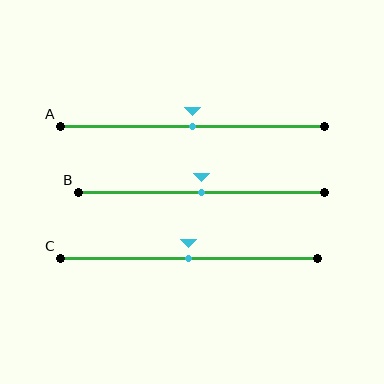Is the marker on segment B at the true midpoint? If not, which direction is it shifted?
Yes, the marker on segment B is at the true midpoint.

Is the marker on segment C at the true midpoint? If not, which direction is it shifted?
Yes, the marker on segment C is at the true midpoint.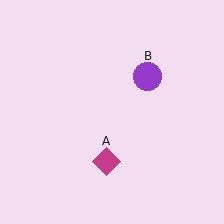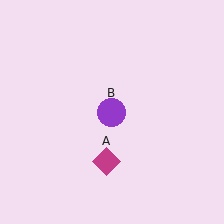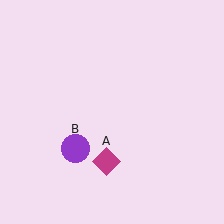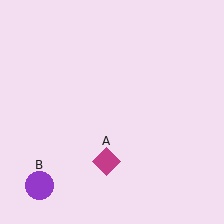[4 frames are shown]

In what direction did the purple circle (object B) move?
The purple circle (object B) moved down and to the left.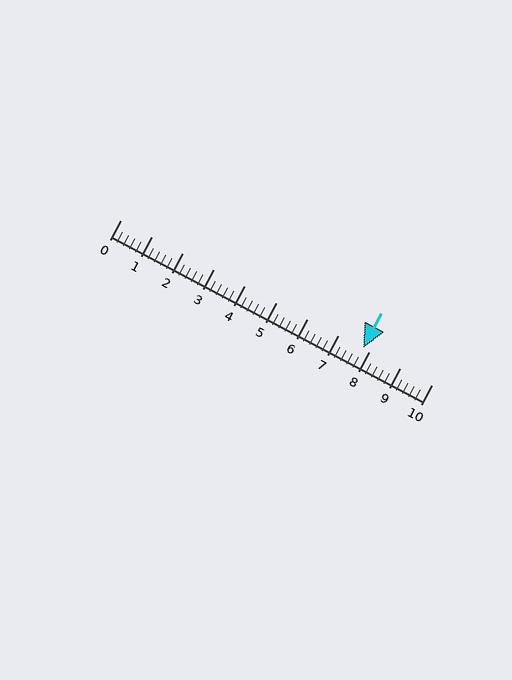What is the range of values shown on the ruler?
The ruler shows values from 0 to 10.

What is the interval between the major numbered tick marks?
The major tick marks are spaced 1 units apart.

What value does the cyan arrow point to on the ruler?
The cyan arrow points to approximately 7.8.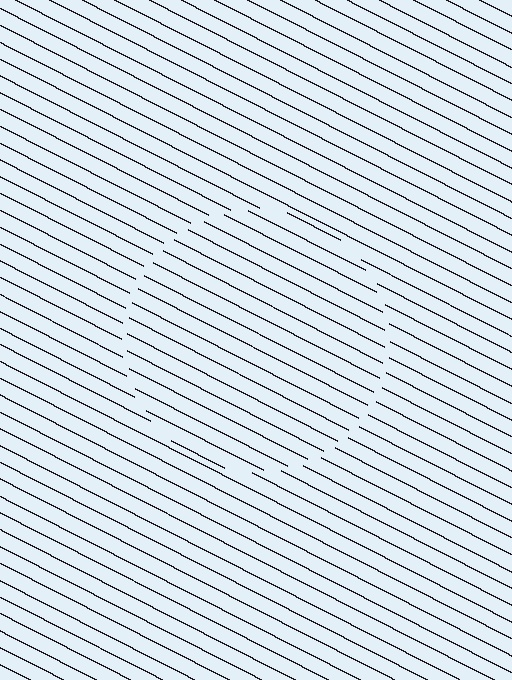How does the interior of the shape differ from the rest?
The interior of the shape contains the same grating, shifted by half a period — the contour is defined by the phase discontinuity where line-ends from the inner and outer gratings abut.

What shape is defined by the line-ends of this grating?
An illusory circle. The interior of the shape contains the same grating, shifted by half a period — the contour is defined by the phase discontinuity where line-ends from the inner and outer gratings abut.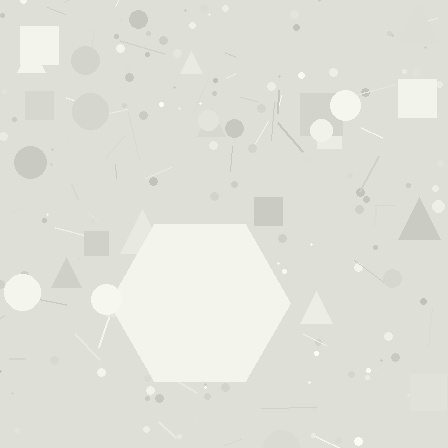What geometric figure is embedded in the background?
A hexagon is embedded in the background.